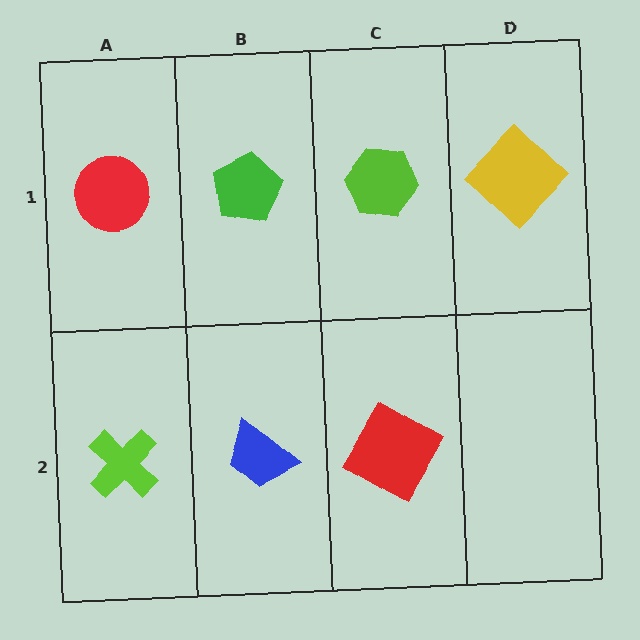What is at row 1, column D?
A yellow diamond.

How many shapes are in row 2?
3 shapes.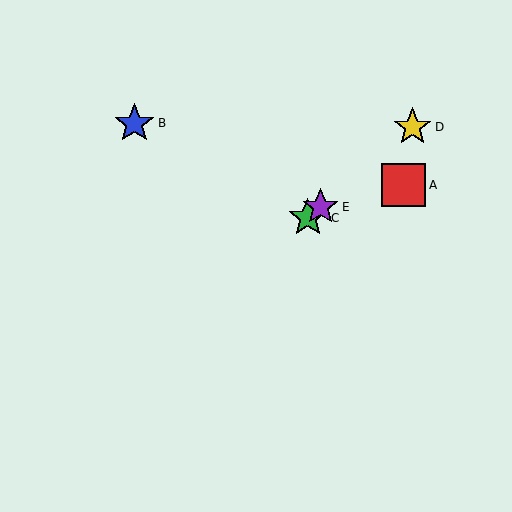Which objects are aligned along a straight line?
Objects C, D, E are aligned along a straight line.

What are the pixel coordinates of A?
Object A is at (404, 185).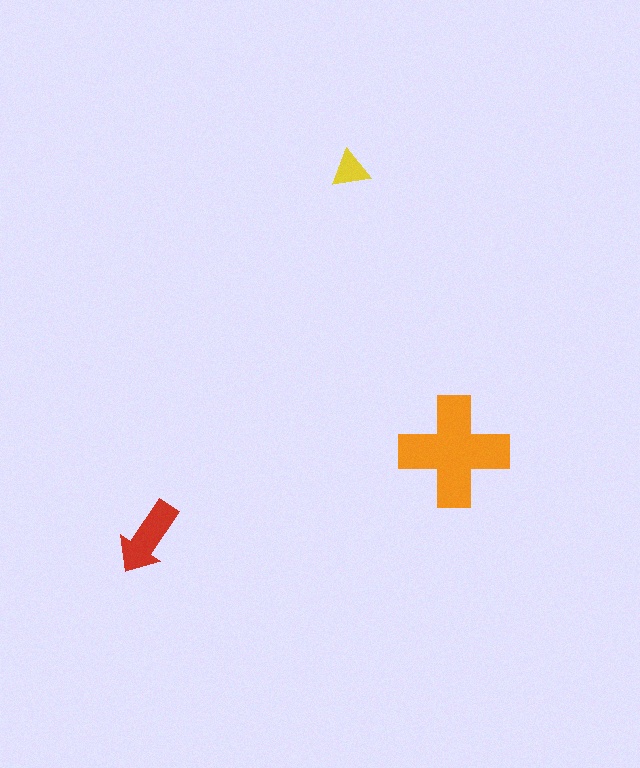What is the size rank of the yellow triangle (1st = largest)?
3rd.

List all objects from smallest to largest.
The yellow triangle, the red arrow, the orange cross.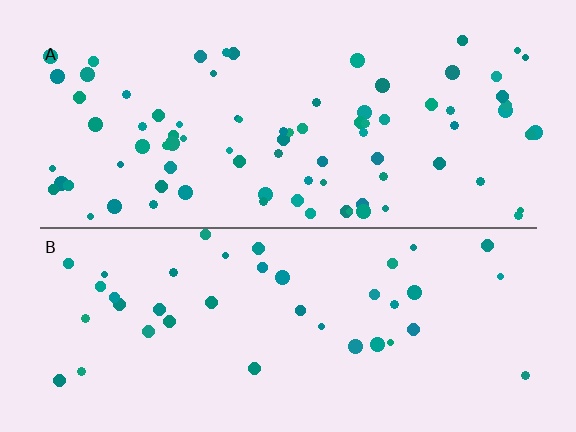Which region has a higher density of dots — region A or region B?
A (the top).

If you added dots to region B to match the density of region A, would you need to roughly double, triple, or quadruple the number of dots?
Approximately double.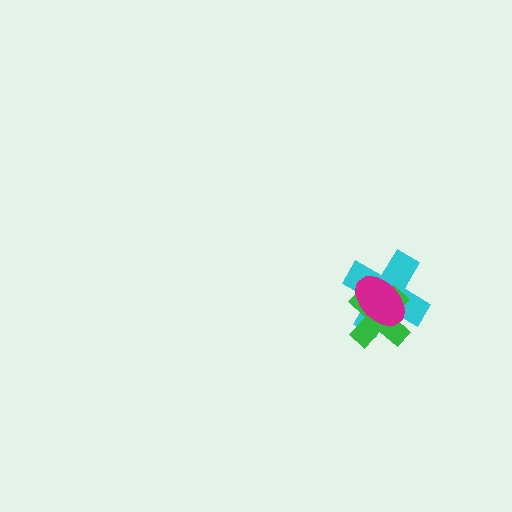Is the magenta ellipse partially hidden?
No, no other shape covers it.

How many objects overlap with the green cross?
2 objects overlap with the green cross.